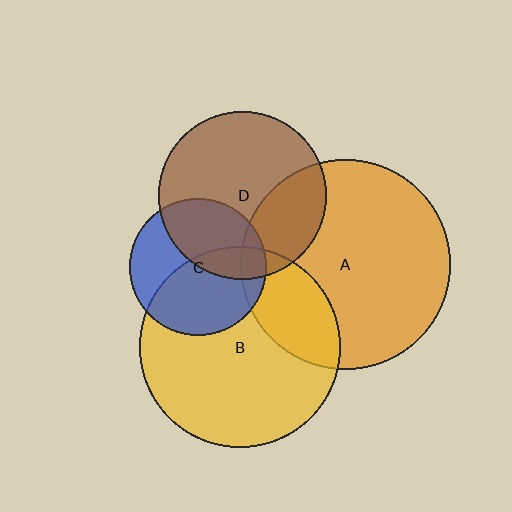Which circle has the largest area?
Circle A (orange).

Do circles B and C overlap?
Yes.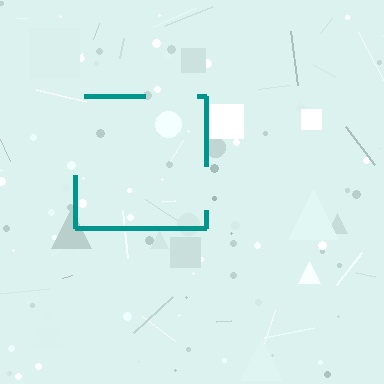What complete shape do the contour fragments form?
The contour fragments form a square.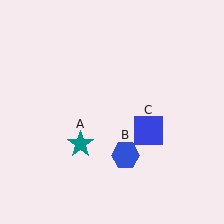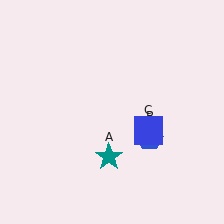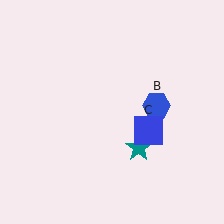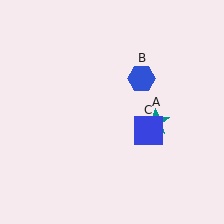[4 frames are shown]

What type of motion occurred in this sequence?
The teal star (object A), blue hexagon (object B) rotated counterclockwise around the center of the scene.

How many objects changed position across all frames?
2 objects changed position: teal star (object A), blue hexagon (object B).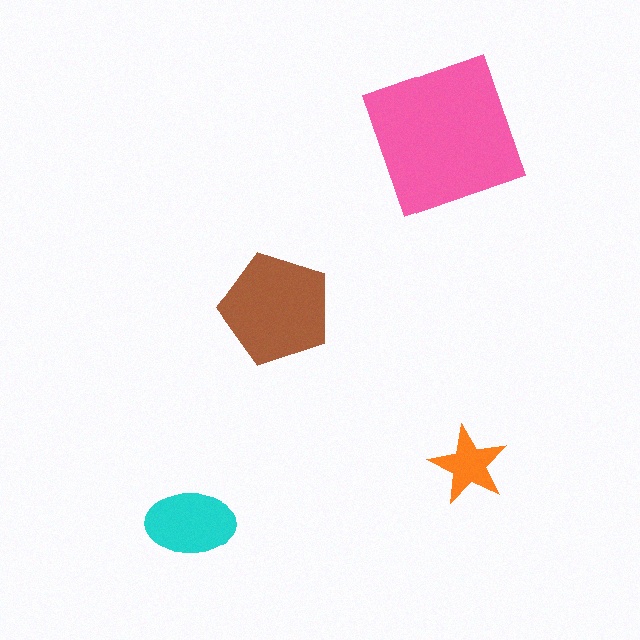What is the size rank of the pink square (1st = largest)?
1st.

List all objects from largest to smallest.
The pink square, the brown pentagon, the cyan ellipse, the orange star.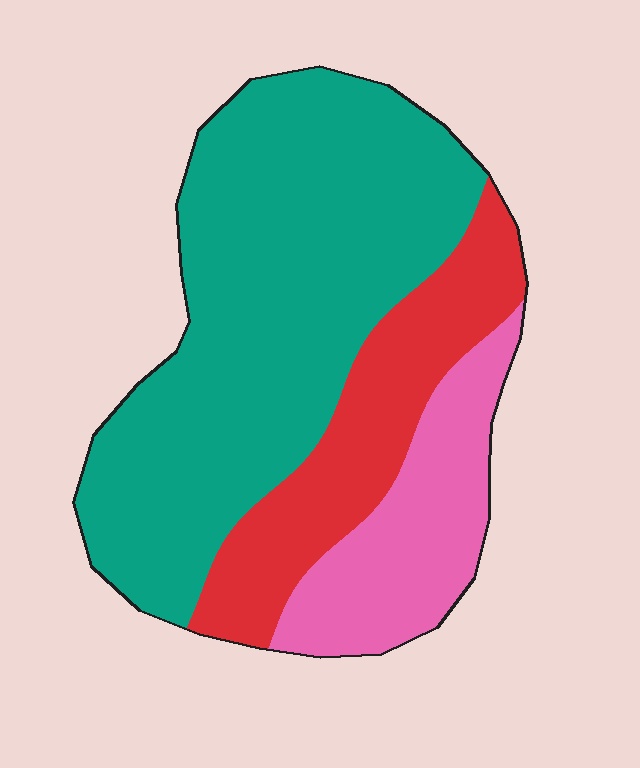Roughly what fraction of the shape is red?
Red takes up less than a quarter of the shape.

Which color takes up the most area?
Teal, at roughly 60%.